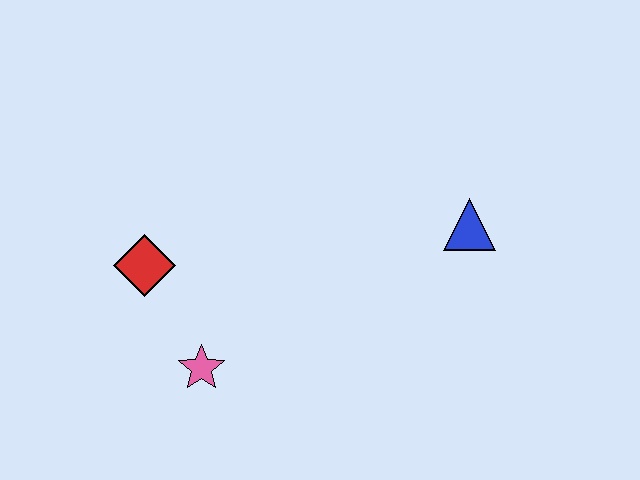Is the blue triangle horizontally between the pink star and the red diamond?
No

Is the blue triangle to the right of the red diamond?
Yes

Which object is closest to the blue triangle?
The pink star is closest to the blue triangle.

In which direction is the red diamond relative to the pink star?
The red diamond is above the pink star.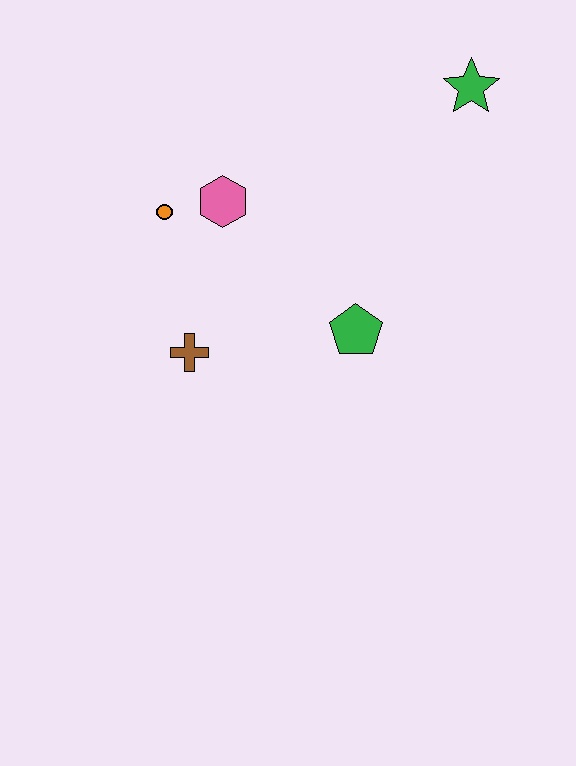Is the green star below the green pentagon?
No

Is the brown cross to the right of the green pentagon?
No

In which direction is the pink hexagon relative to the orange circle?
The pink hexagon is to the right of the orange circle.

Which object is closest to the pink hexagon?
The orange circle is closest to the pink hexagon.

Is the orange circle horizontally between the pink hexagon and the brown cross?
No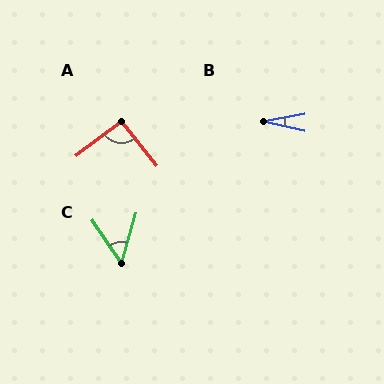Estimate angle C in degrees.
Approximately 50 degrees.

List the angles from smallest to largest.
B (24°), C (50°), A (91°).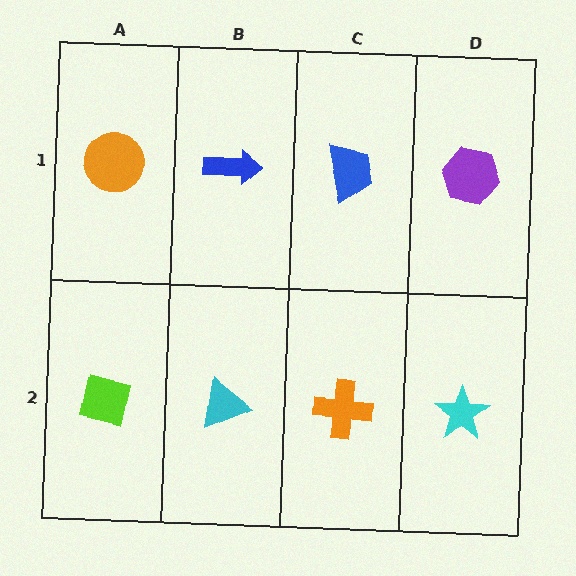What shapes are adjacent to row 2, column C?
A blue trapezoid (row 1, column C), a cyan triangle (row 2, column B), a cyan star (row 2, column D).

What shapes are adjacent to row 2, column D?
A purple hexagon (row 1, column D), an orange cross (row 2, column C).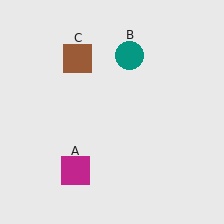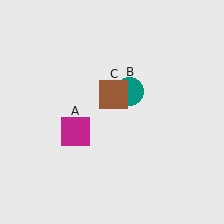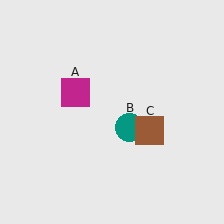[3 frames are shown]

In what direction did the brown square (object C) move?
The brown square (object C) moved down and to the right.